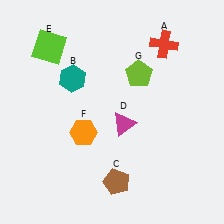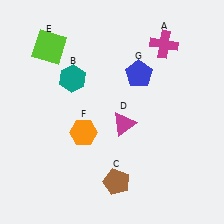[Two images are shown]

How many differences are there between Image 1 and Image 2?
There are 2 differences between the two images.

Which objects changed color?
A changed from red to magenta. G changed from lime to blue.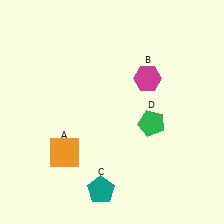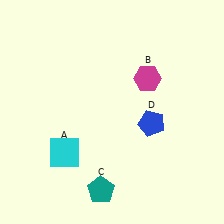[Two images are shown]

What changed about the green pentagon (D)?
In Image 1, D is green. In Image 2, it changed to blue.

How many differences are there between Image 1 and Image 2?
There are 2 differences between the two images.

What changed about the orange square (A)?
In Image 1, A is orange. In Image 2, it changed to cyan.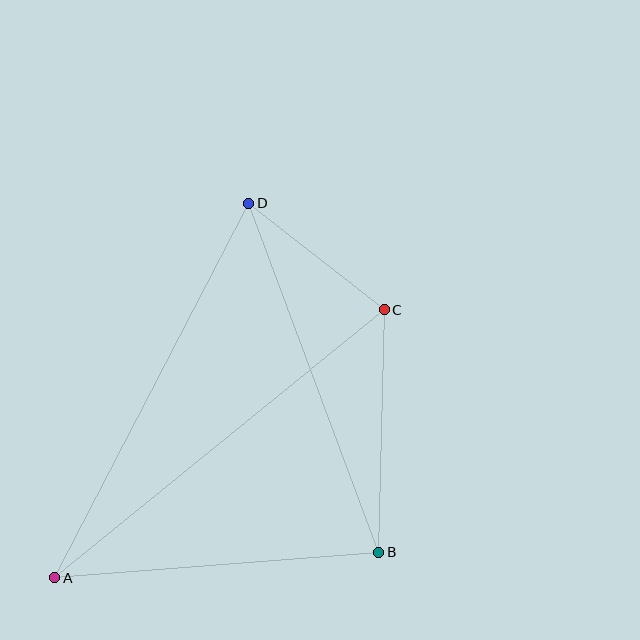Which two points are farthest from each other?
Points A and C are farthest from each other.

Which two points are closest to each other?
Points C and D are closest to each other.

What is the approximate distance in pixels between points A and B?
The distance between A and B is approximately 325 pixels.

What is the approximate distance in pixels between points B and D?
The distance between B and D is approximately 372 pixels.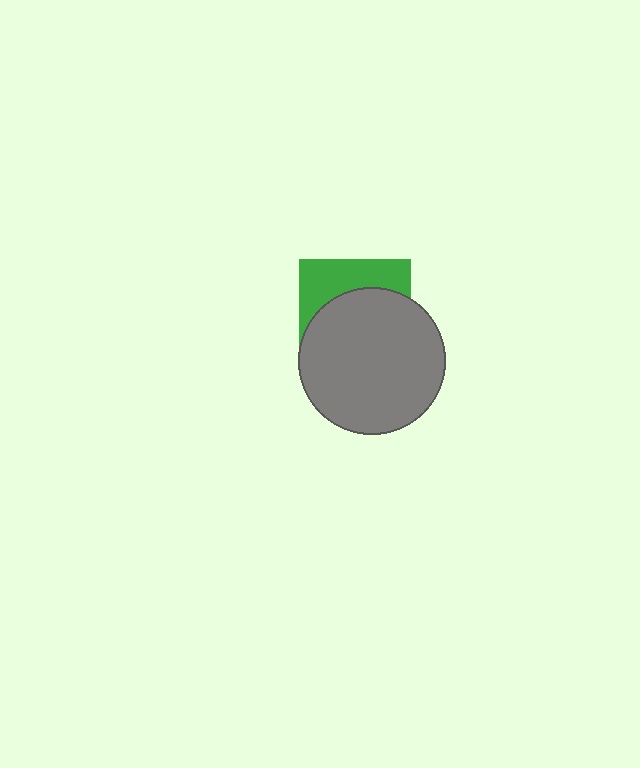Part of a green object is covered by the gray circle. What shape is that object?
It is a square.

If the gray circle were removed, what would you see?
You would see the complete green square.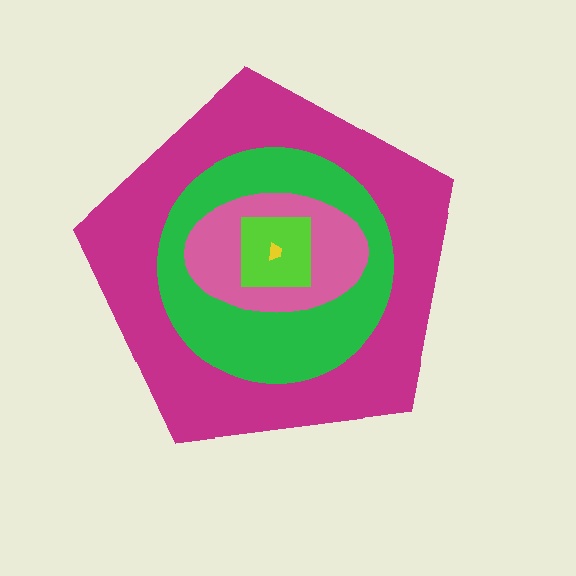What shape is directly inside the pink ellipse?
The lime square.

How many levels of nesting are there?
5.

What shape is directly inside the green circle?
The pink ellipse.